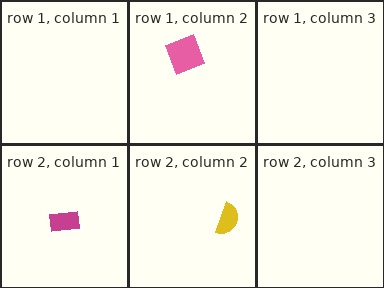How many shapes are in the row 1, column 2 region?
1.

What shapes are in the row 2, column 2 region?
The yellow semicircle.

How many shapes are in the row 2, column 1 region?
1.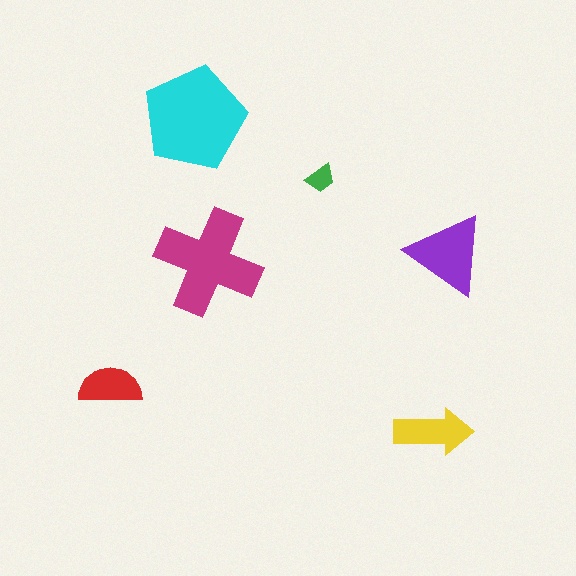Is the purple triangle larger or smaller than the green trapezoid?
Larger.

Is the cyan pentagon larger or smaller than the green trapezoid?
Larger.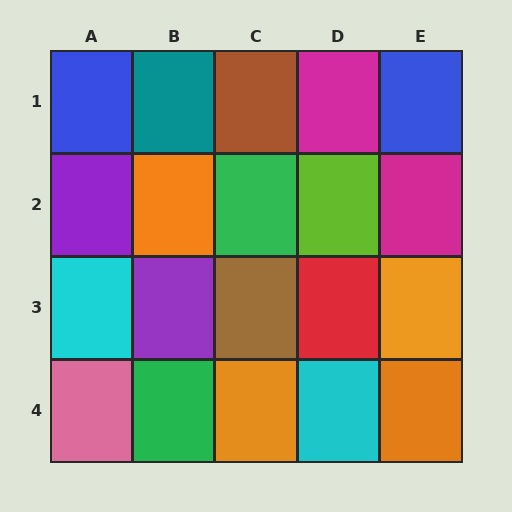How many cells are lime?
1 cell is lime.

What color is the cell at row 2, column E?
Magenta.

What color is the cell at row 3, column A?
Cyan.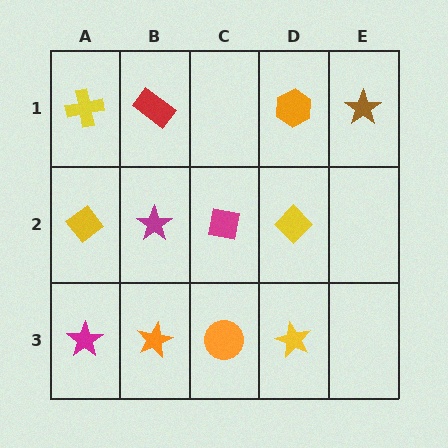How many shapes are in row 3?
4 shapes.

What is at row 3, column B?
An orange star.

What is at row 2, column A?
A yellow diamond.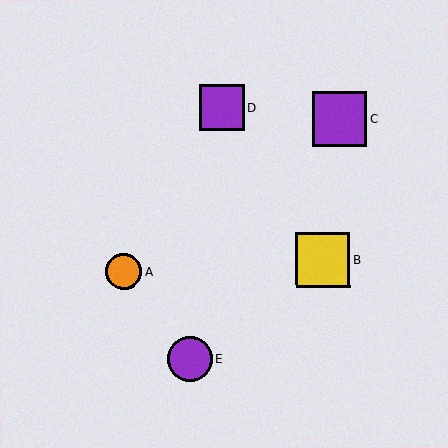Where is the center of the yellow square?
The center of the yellow square is at (323, 260).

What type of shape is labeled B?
Shape B is a yellow square.